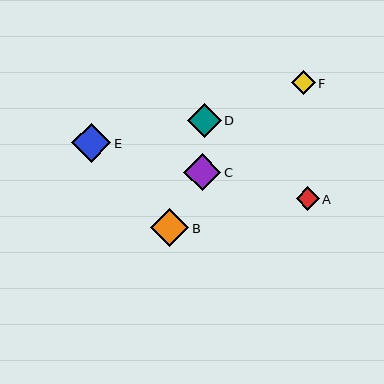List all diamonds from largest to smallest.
From largest to smallest: E, B, C, D, F, A.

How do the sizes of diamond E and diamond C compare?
Diamond E and diamond C are approximately the same size.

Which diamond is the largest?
Diamond E is the largest with a size of approximately 39 pixels.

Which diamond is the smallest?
Diamond A is the smallest with a size of approximately 23 pixels.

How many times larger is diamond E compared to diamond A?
Diamond E is approximately 1.7 times the size of diamond A.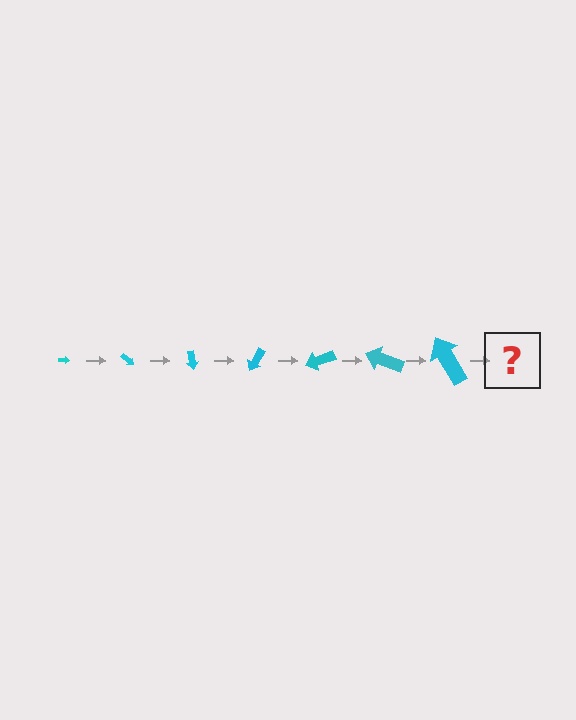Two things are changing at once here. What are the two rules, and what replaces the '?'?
The two rules are that the arrow grows larger each step and it rotates 40 degrees each step. The '?' should be an arrow, larger than the previous one and rotated 280 degrees from the start.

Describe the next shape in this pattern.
It should be an arrow, larger than the previous one and rotated 280 degrees from the start.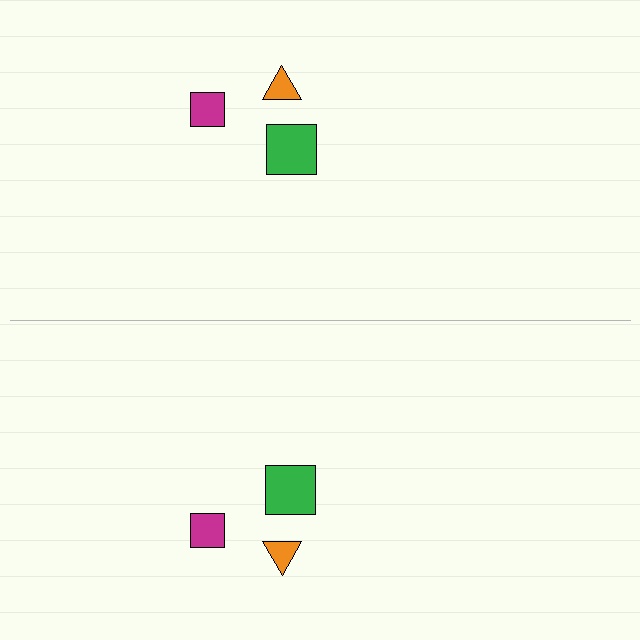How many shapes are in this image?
There are 6 shapes in this image.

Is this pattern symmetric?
Yes, this pattern has bilateral (reflection) symmetry.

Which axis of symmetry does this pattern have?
The pattern has a horizontal axis of symmetry running through the center of the image.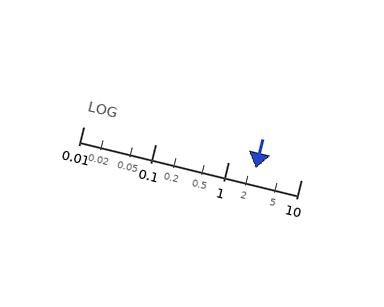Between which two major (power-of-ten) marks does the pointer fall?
The pointer is between 1 and 10.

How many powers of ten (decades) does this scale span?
The scale spans 3 decades, from 0.01 to 10.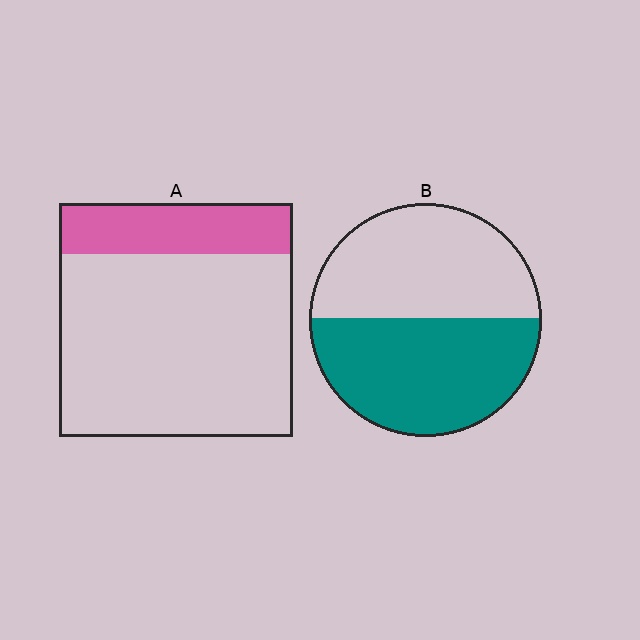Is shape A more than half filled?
No.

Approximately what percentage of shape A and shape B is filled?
A is approximately 20% and B is approximately 50%.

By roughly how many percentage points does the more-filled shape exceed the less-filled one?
By roughly 30 percentage points (B over A).